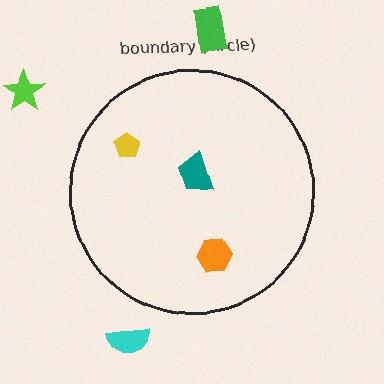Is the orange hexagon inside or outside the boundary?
Inside.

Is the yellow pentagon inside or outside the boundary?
Inside.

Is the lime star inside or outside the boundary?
Outside.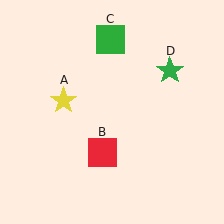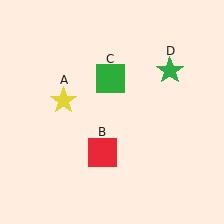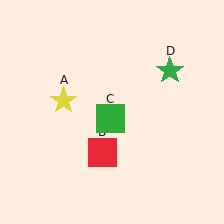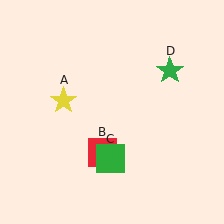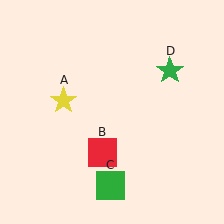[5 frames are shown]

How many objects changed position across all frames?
1 object changed position: green square (object C).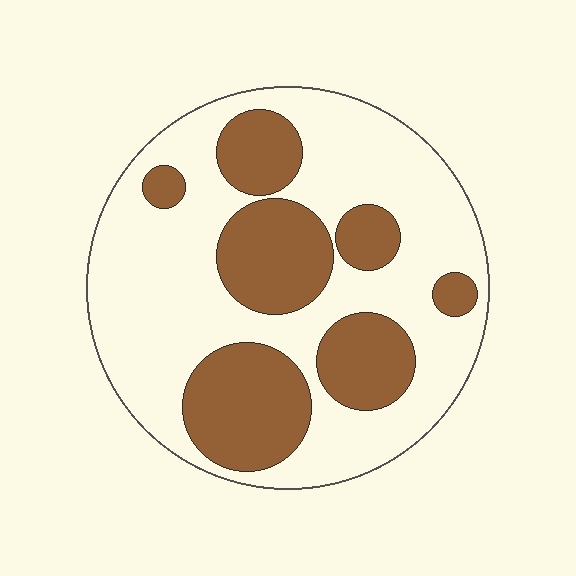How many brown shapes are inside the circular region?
7.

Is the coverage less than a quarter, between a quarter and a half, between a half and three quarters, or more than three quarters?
Between a quarter and a half.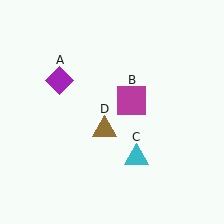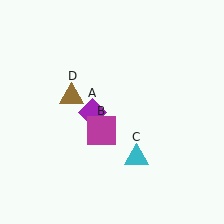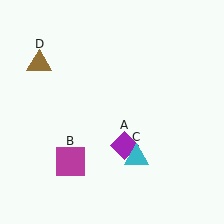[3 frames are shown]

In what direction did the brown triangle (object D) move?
The brown triangle (object D) moved up and to the left.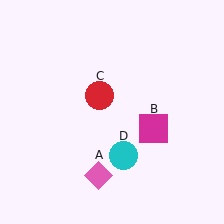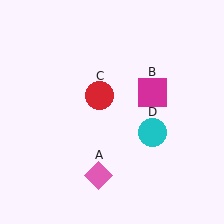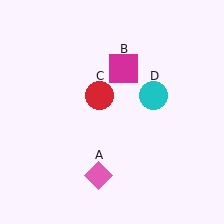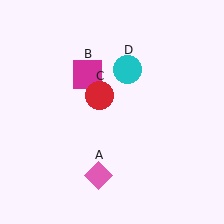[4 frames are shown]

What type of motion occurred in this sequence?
The magenta square (object B), cyan circle (object D) rotated counterclockwise around the center of the scene.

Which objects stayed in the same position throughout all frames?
Pink diamond (object A) and red circle (object C) remained stationary.